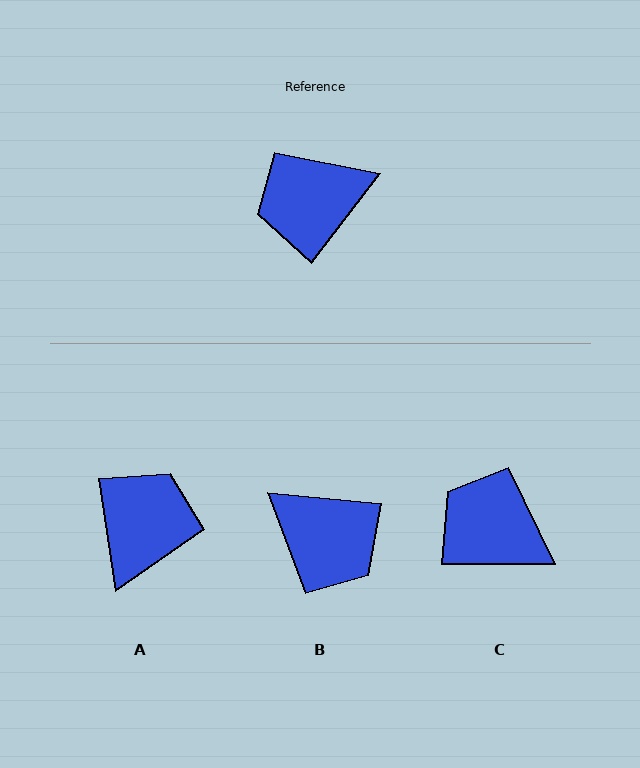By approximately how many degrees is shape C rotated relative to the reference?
Approximately 53 degrees clockwise.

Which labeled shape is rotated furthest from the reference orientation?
A, about 134 degrees away.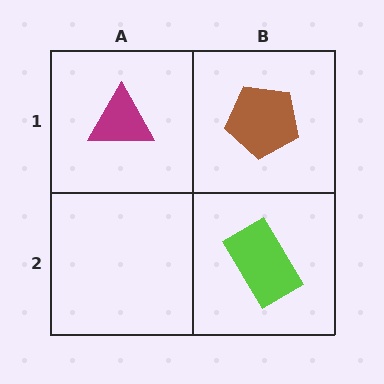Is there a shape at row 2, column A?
No, that cell is empty.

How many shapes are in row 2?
1 shape.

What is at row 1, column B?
A brown pentagon.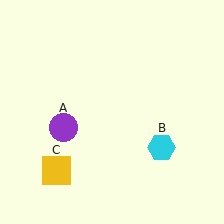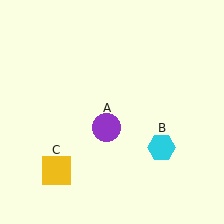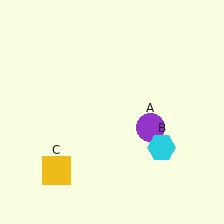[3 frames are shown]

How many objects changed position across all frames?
1 object changed position: purple circle (object A).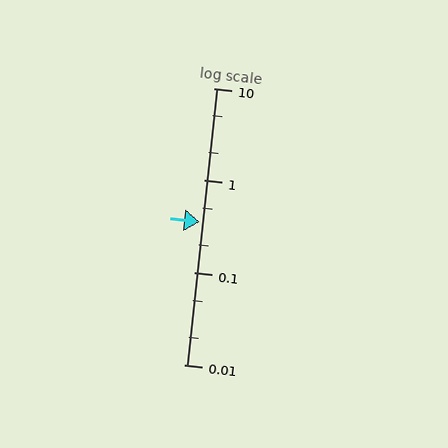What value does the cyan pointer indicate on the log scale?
The pointer indicates approximately 0.35.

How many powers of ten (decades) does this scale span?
The scale spans 3 decades, from 0.01 to 10.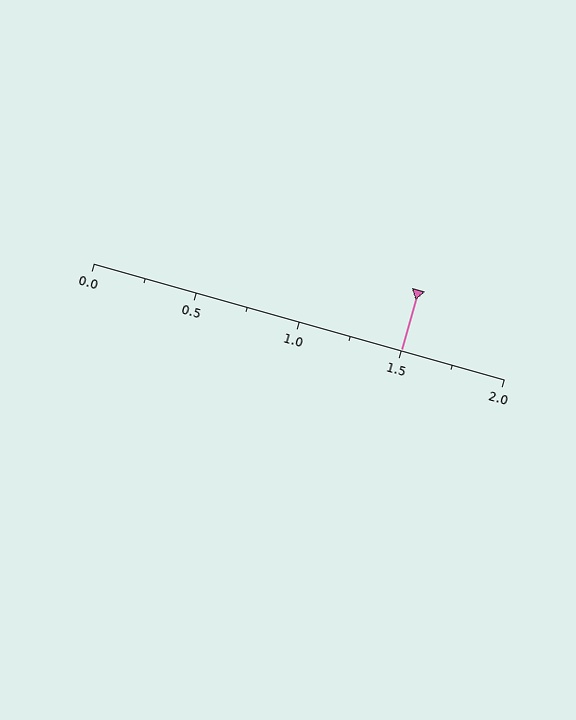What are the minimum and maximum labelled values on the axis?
The axis runs from 0.0 to 2.0.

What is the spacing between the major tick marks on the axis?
The major ticks are spaced 0.5 apart.